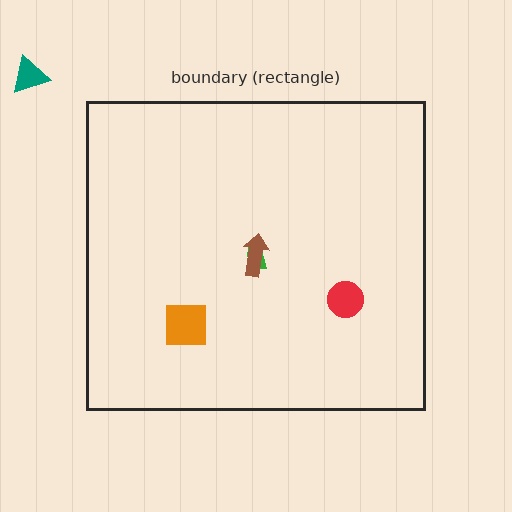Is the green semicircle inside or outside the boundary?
Inside.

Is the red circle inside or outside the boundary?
Inside.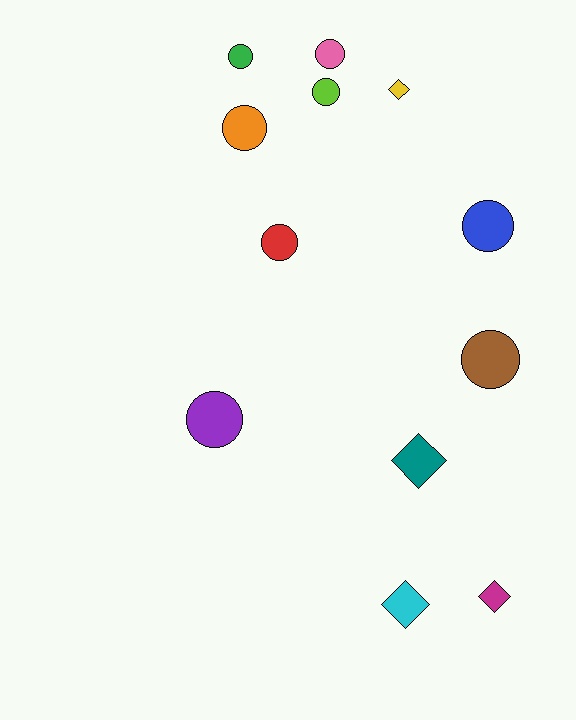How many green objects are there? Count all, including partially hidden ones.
There is 1 green object.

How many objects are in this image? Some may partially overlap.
There are 12 objects.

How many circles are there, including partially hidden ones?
There are 8 circles.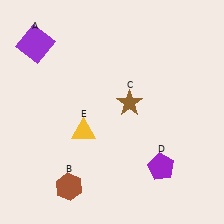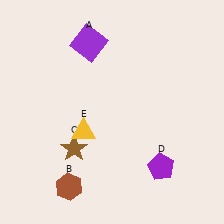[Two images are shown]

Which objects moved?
The objects that moved are: the purple square (A), the brown star (C).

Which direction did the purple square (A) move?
The purple square (A) moved right.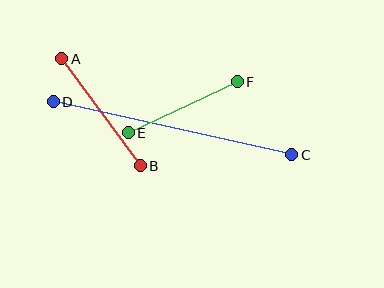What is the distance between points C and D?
The distance is approximately 244 pixels.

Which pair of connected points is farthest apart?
Points C and D are farthest apart.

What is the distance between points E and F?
The distance is approximately 120 pixels.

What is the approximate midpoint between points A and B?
The midpoint is at approximately (101, 112) pixels.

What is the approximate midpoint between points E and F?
The midpoint is at approximately (183, 107) pixels.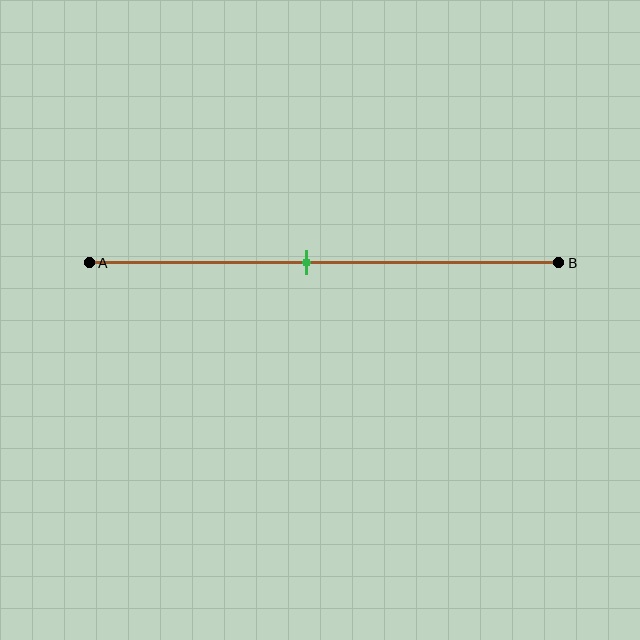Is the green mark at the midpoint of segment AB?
No, the mark is at about 45% from A, not at the 50% midpoint.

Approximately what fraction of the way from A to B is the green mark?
The green mark is approximately 45% of the way from A to B.